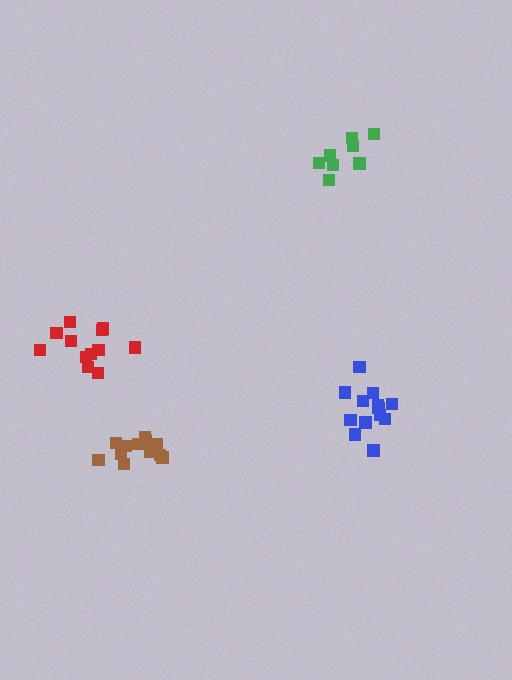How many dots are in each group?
Group 1: 12 dots, Group 2: 13 dots, Group 3: 12 dots, Group 4: 8 dots (45 total).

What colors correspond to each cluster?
The clusters are colored: brown, blue, red, green.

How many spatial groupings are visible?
There are 4 spatial groupings.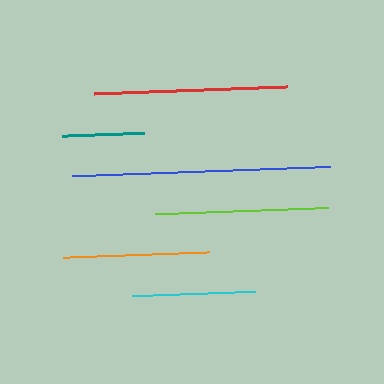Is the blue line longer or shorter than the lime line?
The blue line is longer than the lime line.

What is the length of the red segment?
The red segment is approximately 193 pixels long.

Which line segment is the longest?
The blue line is the longest at approximately 259 pixels.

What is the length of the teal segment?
The teal segment is approximately 82 pixels long.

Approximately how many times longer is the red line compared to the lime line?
The red line is approximately 1.1 times the length of the lime line.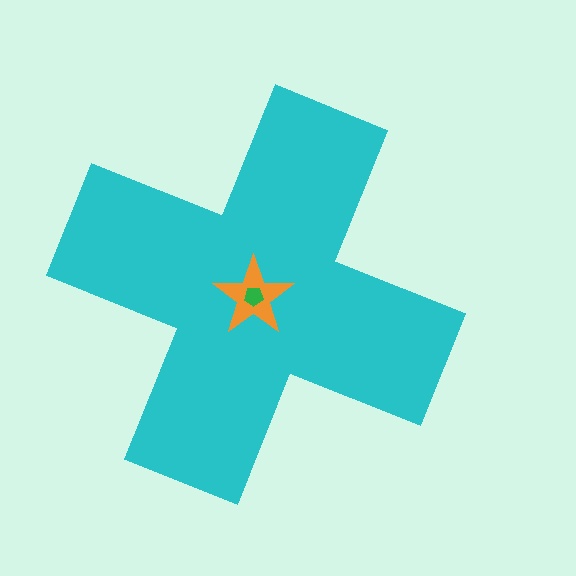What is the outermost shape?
The cyan cross.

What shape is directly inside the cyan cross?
The orange star.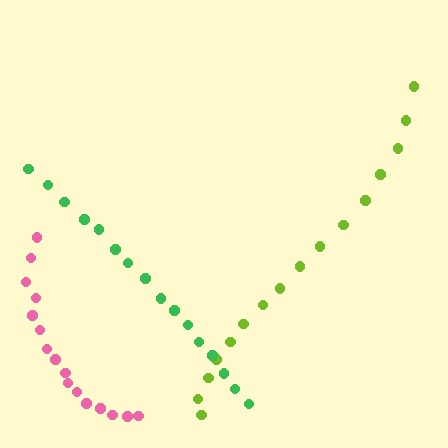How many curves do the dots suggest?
There are 3 distinct paths.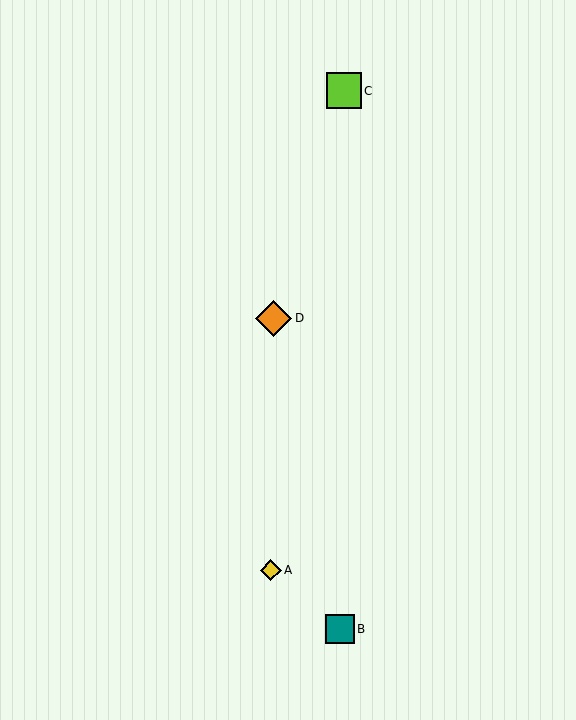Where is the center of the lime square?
The center of the lime square is at (344, 91).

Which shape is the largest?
The orange diamond (labeled D) is the largest.